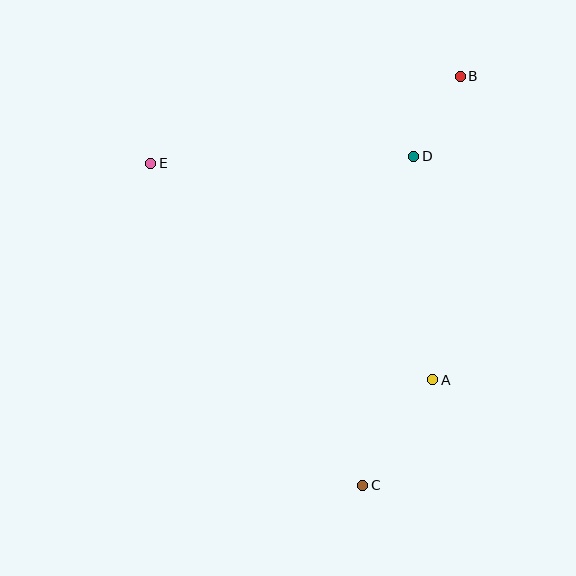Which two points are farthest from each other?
Points B and C are farthest from each other.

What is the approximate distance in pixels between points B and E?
The distance between B and E is approximately 321 pixels.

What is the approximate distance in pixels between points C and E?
The distance between C and E is approximately 386 pixels.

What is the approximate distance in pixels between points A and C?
The distance between A and C is approximately 126 pixels.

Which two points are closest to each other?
Points B and D are closest to each other.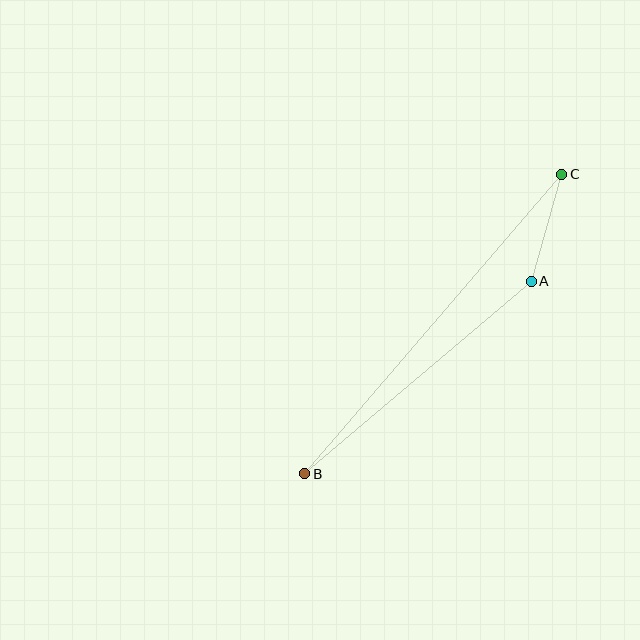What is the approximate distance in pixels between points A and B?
The distance between A and B is approximately 297 pixels.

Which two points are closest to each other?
Points A and C are closest to each other.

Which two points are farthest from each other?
Points B and C are farthest from each other.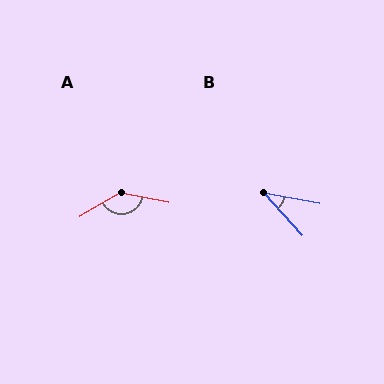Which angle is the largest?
A, at approximately 138 degrees.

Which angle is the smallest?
B, at approximately 37 degrees.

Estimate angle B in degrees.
Approximately 37 degrees.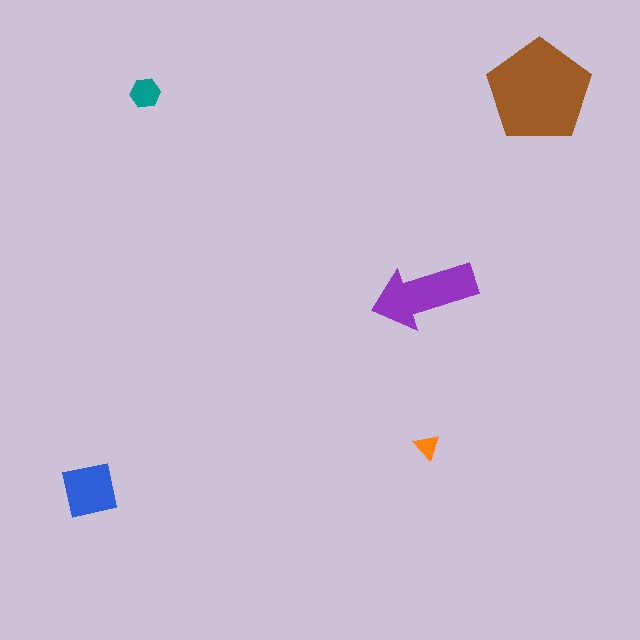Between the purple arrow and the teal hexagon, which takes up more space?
The purple arrow.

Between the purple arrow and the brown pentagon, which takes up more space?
The brown pentagon.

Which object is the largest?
The brown pentagon.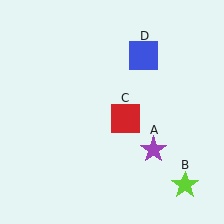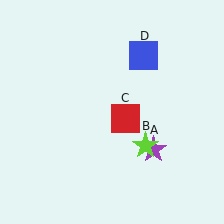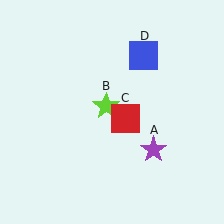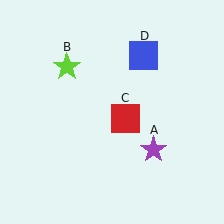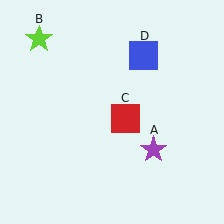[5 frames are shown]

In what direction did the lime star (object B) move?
The lime star (object B) moved up and to the left.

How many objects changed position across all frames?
1 object changed position: lime star (object B).